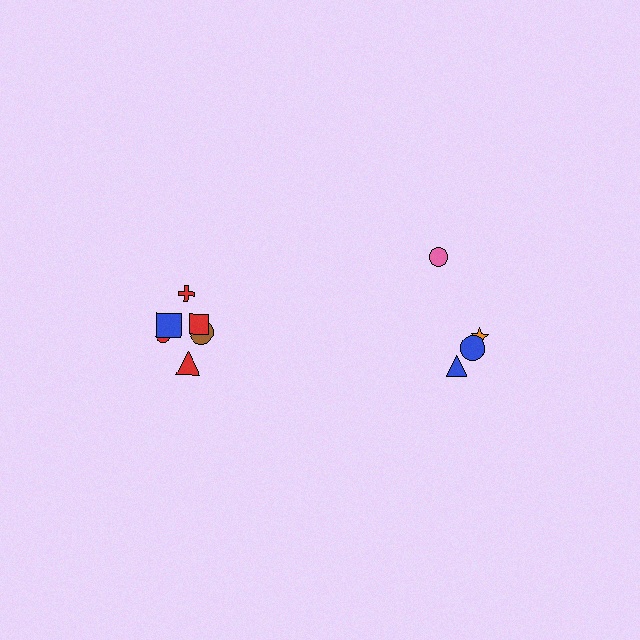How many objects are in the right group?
There are 4 objects.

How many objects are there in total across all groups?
There are 10 objects.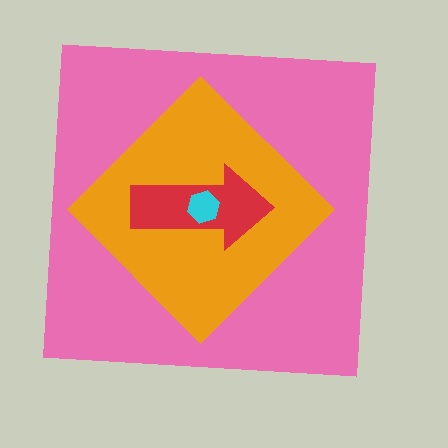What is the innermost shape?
The cyan hexagon.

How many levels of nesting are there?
4.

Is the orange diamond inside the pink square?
Yes.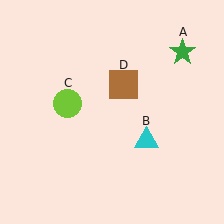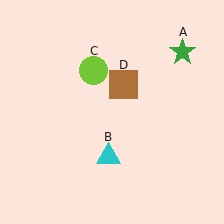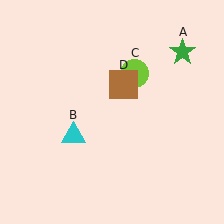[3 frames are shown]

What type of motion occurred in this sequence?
The cyan triangle (object B), lime circle (object C) rotated clockwise around the center of the scene.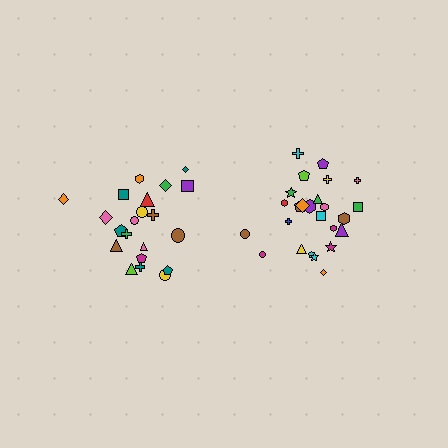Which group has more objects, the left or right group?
The right group.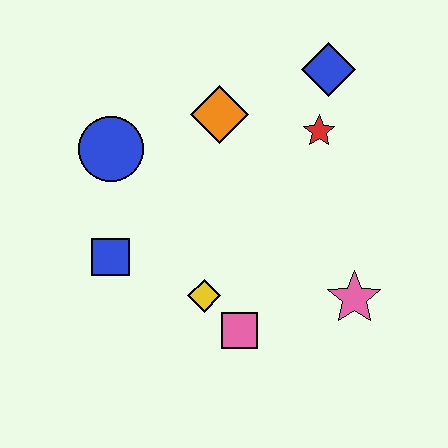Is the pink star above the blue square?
No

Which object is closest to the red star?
The blue diamond is closest to the red star.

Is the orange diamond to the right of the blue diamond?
No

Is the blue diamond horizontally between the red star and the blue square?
No